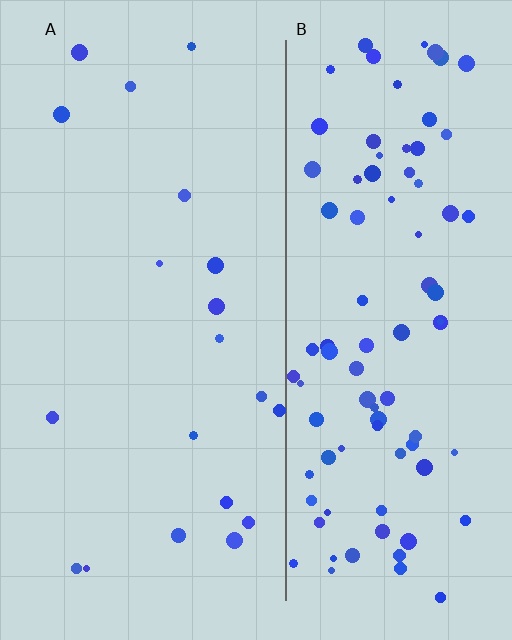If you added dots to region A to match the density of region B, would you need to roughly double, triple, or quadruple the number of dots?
Approximately quadruple.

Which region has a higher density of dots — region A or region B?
B (the right).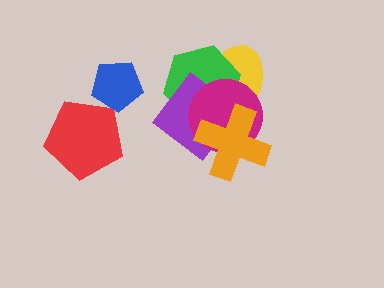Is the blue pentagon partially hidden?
No, no other shape covers it.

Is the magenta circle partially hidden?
Yes, it is partially covered by another shape.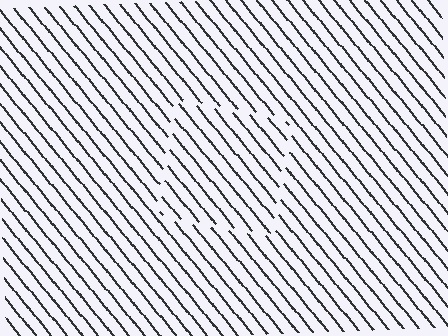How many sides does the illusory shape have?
4 sides — the line-ends trace a square.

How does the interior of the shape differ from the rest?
The interior of the shape contains the same grating, shifted by half a period — the contour is defined by the phase discontinuity where line-ends from the inner and outer gratings abut.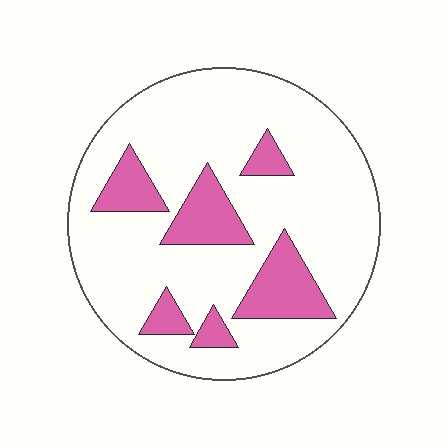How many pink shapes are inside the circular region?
6.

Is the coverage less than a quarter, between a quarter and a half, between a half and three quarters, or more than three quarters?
Less than a quarter.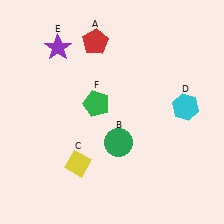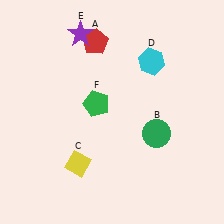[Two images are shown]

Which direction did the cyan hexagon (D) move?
The cyan hexagon (D) moved up.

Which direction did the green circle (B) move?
The green circle (B) moved right.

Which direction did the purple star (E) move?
The purple star (E) moved right.